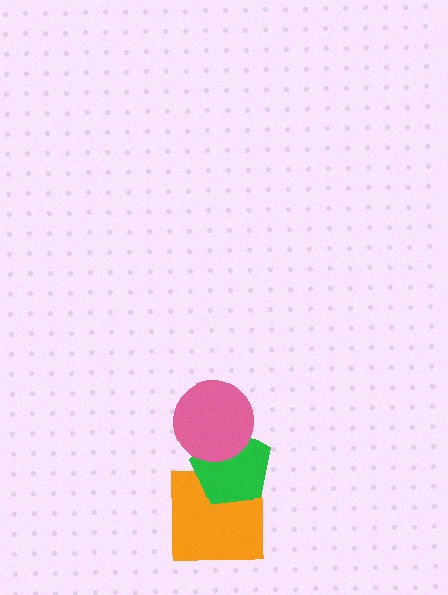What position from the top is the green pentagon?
The green pentagon is 2nd from the top.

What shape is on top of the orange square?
The green pentagon is on top of the orange square.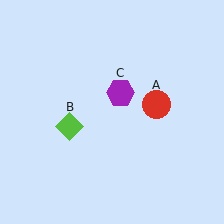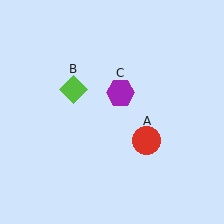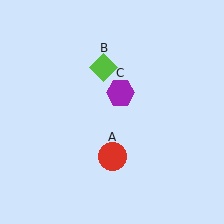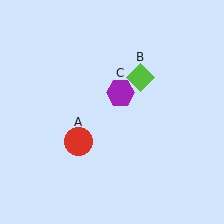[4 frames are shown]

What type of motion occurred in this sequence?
The red circle (object A), lime diamond (object B) rotated clockwise around the center of the scene.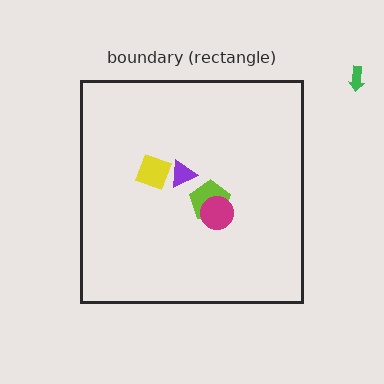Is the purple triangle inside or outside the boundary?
Inside.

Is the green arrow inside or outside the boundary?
Outside.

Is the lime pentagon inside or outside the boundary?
Inside.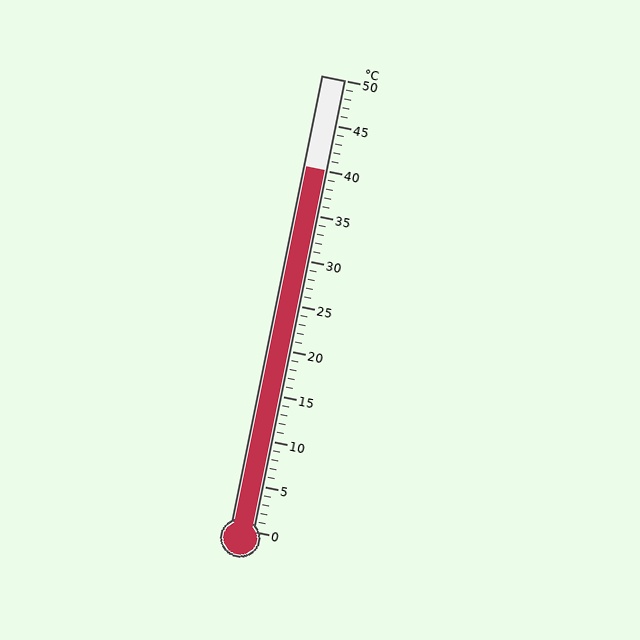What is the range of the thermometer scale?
The thermometer scale ranges from 0°C to 50°C.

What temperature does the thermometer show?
The thermometer shows approximately 40°C.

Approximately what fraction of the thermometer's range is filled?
The thermometer is filled to approximately 80% of its range.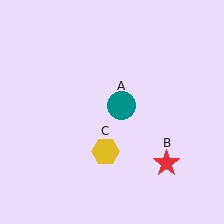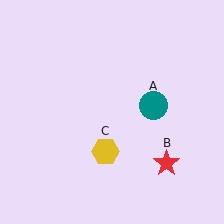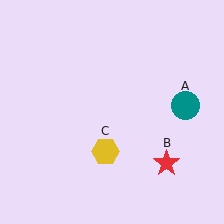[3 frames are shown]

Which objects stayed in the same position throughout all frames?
Red star (object B) and yellow hexagon (object C) remained stationary.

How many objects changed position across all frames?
1 object changed position: teal circle (object A).